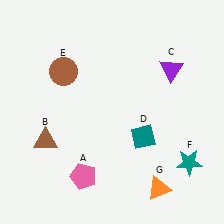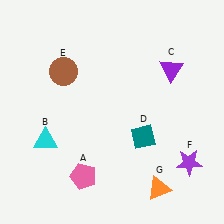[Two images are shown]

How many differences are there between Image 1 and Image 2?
There are 2 differences between the two images.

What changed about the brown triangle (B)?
In Image 1, B is brown. In Image 2, it changed to cyan.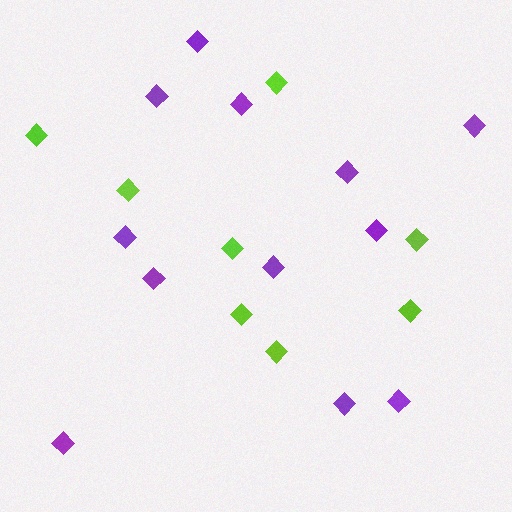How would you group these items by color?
There are 2 groups: one group of purple diamonds (12) and one group of lime diamonds (8).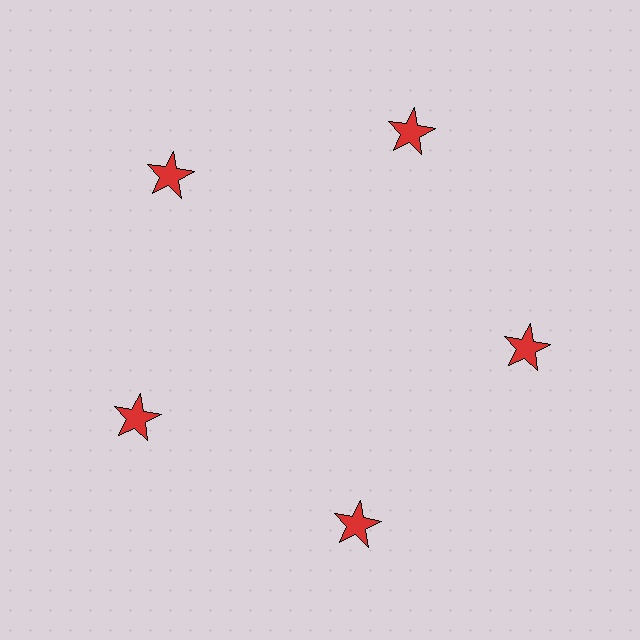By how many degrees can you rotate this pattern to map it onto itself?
The pattern maps onto itself every 72 degrees of rotation.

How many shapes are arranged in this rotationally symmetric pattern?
There are 5 shapes, arranged in 5 groups of 1.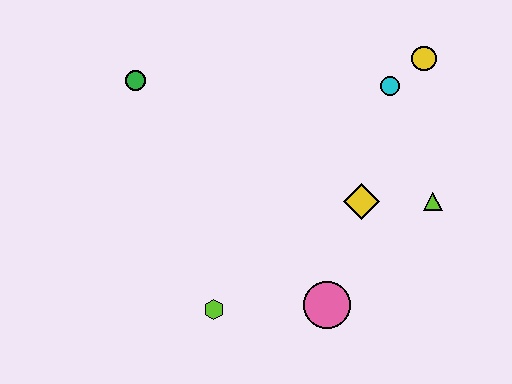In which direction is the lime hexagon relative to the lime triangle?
The lime hexagon is to the left of the lime triangle.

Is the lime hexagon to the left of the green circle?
No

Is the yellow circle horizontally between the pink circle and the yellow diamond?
No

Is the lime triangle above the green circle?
No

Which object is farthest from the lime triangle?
The green circle is farthest from the lime triangle.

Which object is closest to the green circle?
The lime hexagon is closest to the green circle.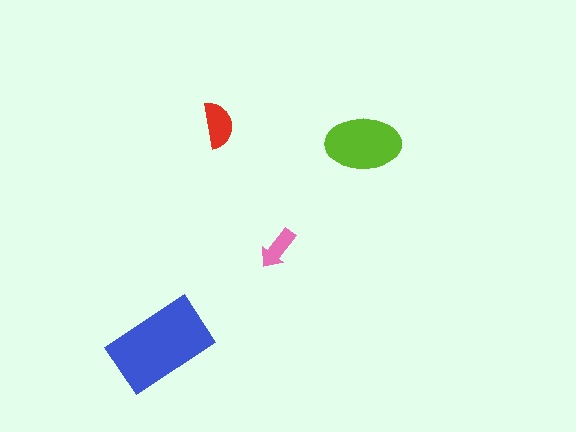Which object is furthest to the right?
The lime ellipse is rightmost.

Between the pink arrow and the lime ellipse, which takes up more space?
The lime ellipse.